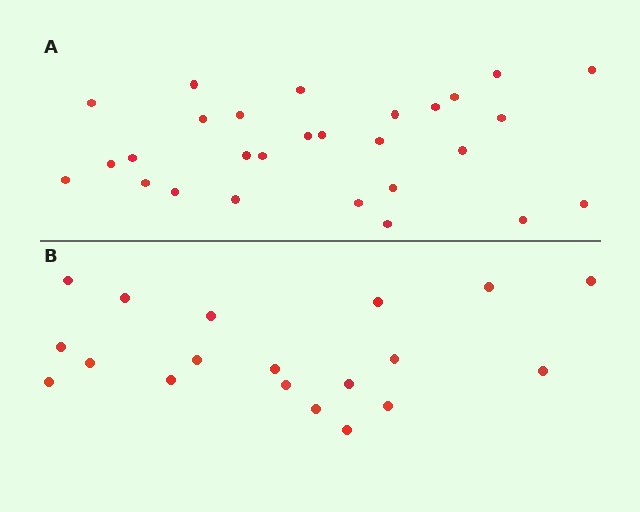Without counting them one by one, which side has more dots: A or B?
Region A (the top region) has more dots.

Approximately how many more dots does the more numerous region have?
Region A has roughly 8 or so more dots than region B.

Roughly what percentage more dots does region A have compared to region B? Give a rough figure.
About 45% more.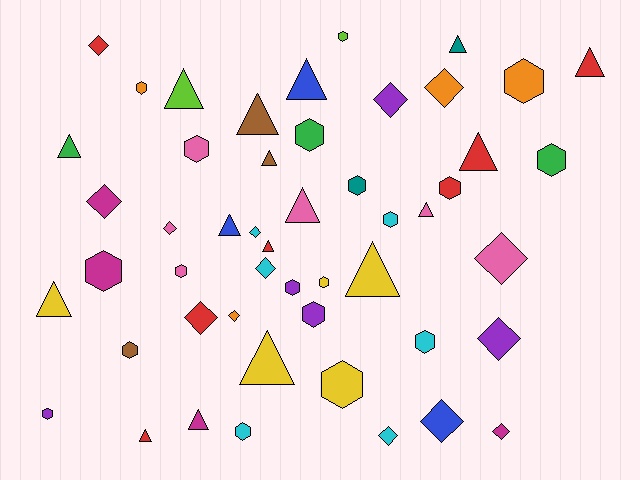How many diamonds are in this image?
There are 14 diamonds.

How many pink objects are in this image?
There are 6 pink objects.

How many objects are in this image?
There are 50 objects.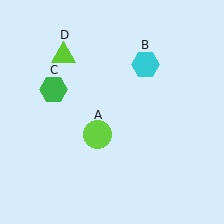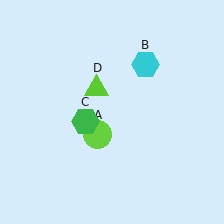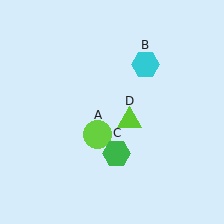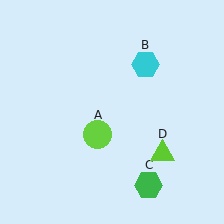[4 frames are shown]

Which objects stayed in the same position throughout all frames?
Lime circle (object A) and cyan hexagon (object B) remained stationary.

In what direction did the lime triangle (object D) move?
The lime triangle (object D) moved down and to the right.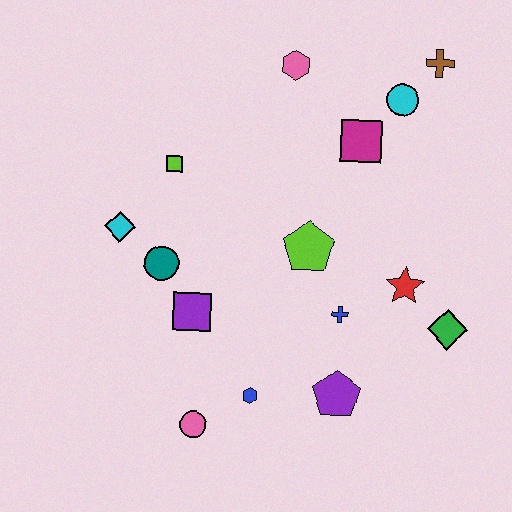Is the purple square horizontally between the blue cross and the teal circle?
Yes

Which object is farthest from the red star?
The cyan diamond is farthest from the red star.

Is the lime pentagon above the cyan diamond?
No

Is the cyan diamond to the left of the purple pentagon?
Yes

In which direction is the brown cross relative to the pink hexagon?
The brown cross is to the right of the pink hexagon.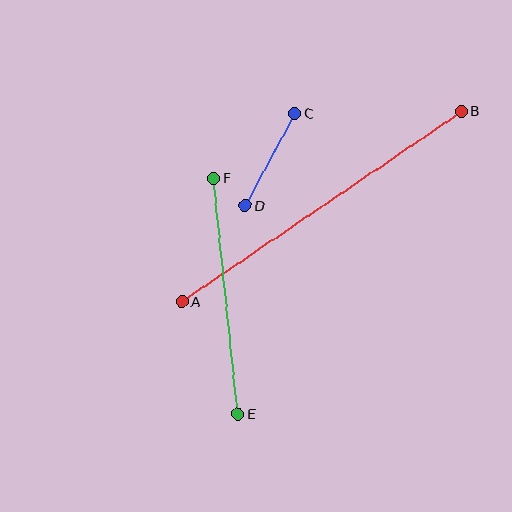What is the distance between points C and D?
The distance is approximately 105 pixels.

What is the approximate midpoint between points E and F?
The midpoint is at approximately (226, 296) pixels.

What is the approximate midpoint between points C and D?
The midpoint is at approximately (270, 159) pixels.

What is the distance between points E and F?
The distance is approximately 237 pixels.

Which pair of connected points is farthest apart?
Points A and B are farthest apart.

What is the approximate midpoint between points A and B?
The midpoint is at approximately (322, 206) pixels.